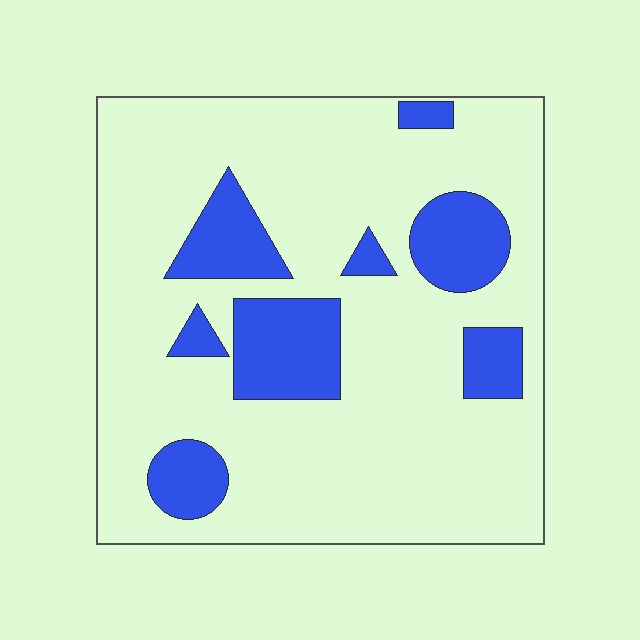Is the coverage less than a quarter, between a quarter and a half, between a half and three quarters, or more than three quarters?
Less than a quarter.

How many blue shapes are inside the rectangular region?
8.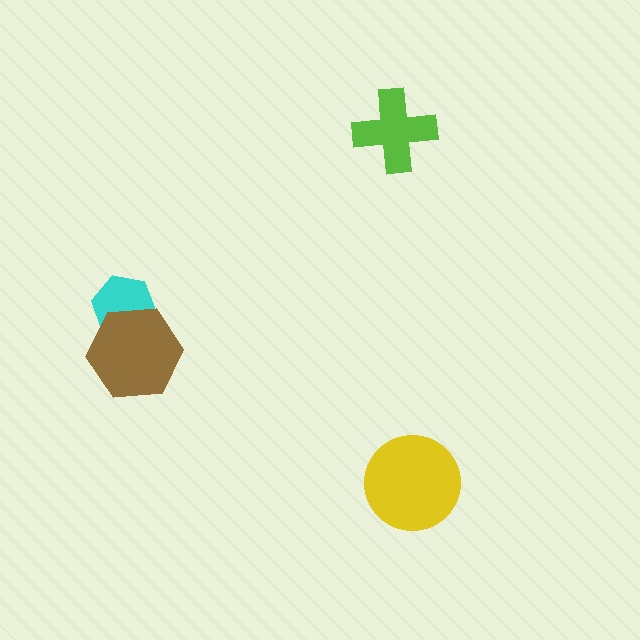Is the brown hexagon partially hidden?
No, no other shape covers it.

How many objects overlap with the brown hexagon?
1 object overlaps with the brown hexagon.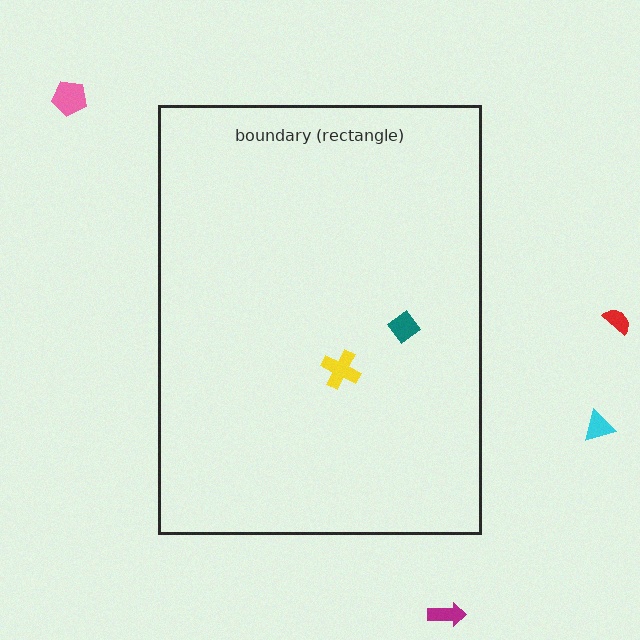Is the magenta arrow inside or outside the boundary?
Outside.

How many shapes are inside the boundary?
2 inside, 4 outside.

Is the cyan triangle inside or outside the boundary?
Outside.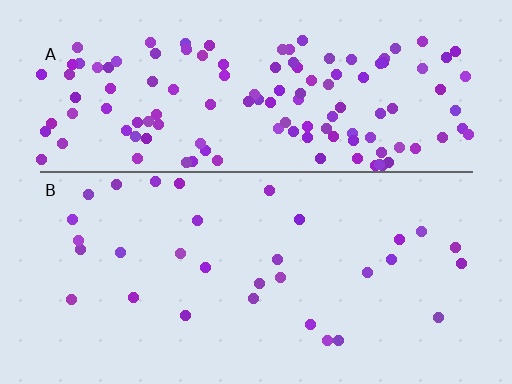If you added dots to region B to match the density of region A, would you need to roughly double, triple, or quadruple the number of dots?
Approximately quadruple.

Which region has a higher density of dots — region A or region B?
A (the top).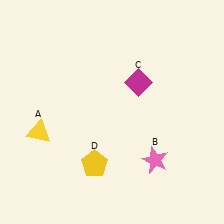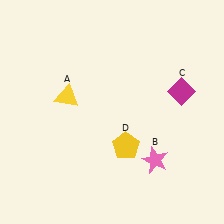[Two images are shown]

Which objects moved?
The objects that moved are: the yellow triangle (A), the magenta diamond (C), the yellow pentagon (D).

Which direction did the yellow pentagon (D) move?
The yellow pentagon (D) moved right.